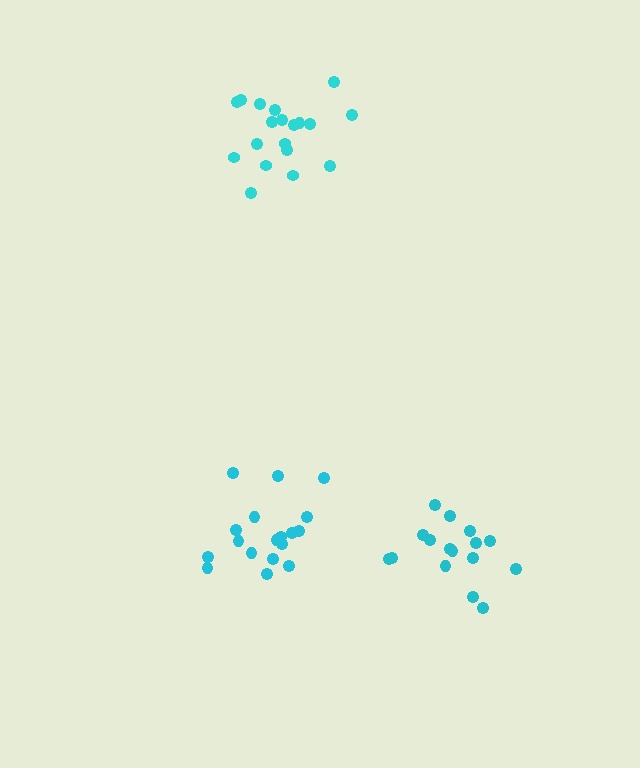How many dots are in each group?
Group 1: 19 dots, Group 2: 16 dots, Group 3: 18 dots (53 total).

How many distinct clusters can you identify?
There are 3 distinct clusters.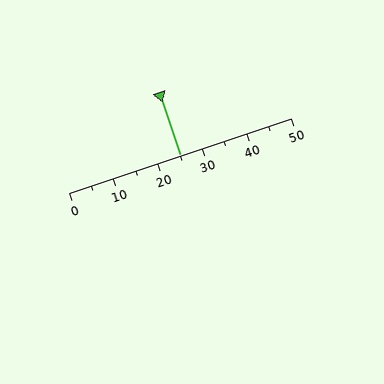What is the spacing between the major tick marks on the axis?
The major ticks are spaced 10 apart.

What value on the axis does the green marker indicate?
The marker indicates approximately 25.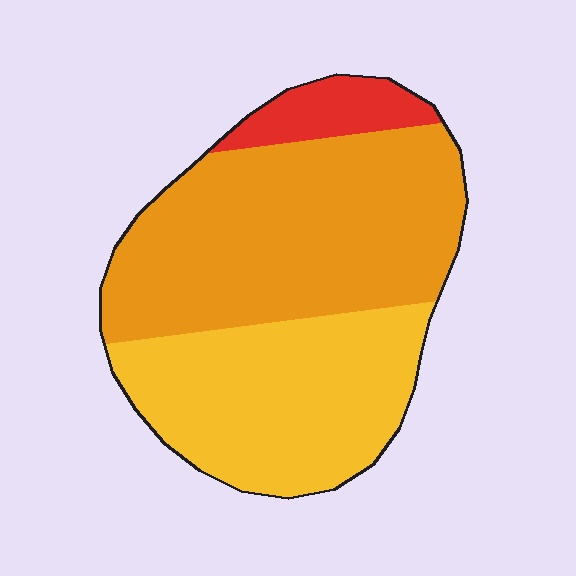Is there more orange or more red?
Orange.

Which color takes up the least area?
Red, at roughly 10%.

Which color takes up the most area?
Orange, at roughly 55%.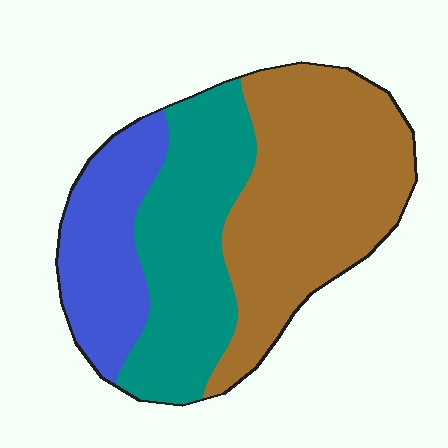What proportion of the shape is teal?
Teal covers 33% of the shape.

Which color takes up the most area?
Brown, at roughly 45%.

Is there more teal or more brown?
Brown.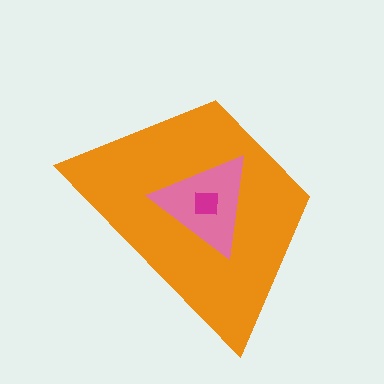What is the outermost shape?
The orange trapezoid.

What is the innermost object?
The magenta square.